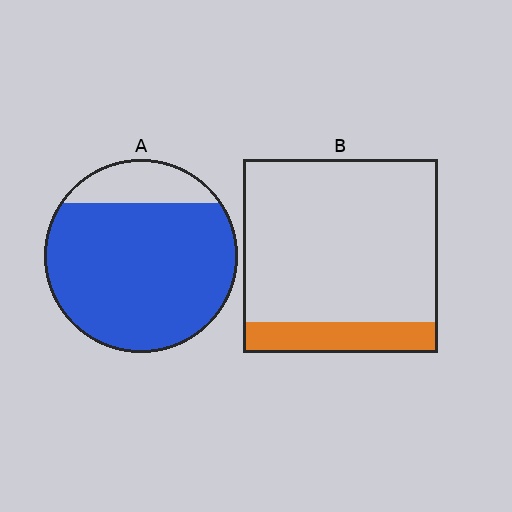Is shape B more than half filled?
No.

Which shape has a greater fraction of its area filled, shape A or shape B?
Shape A.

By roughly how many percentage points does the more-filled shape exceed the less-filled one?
By roughly 65 percentage points (A over B).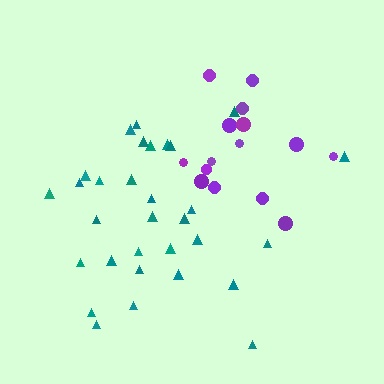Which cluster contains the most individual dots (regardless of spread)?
Teal (31).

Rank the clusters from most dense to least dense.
purple, teal.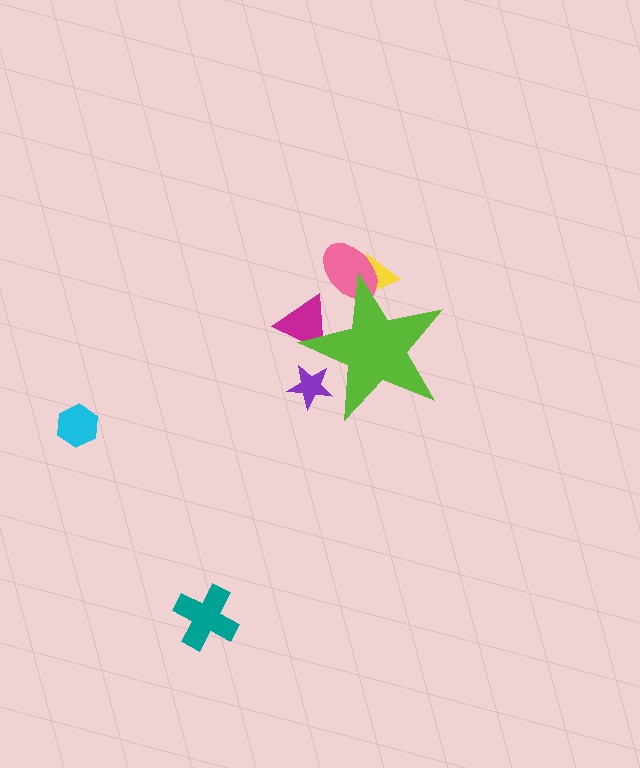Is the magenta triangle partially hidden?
Yes, the magenta triangle is partially hidden behind the lime star.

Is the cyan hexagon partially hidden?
No, the cyan hexagon is fully visible.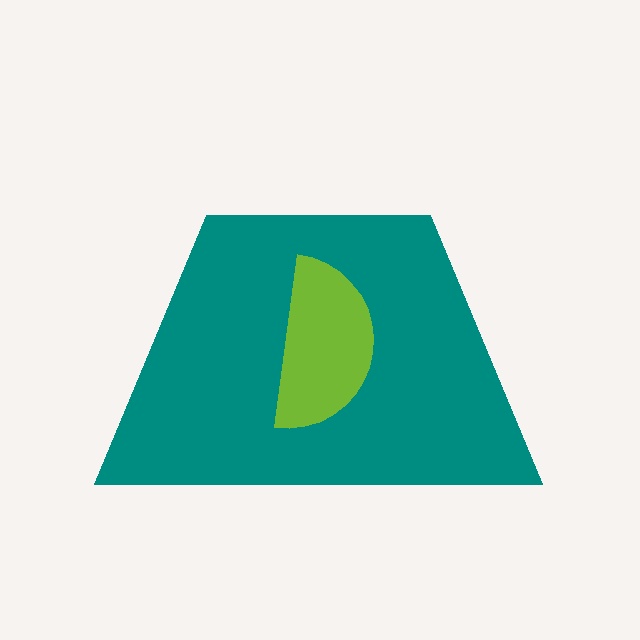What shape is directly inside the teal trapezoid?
The lime semicircle.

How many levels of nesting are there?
2.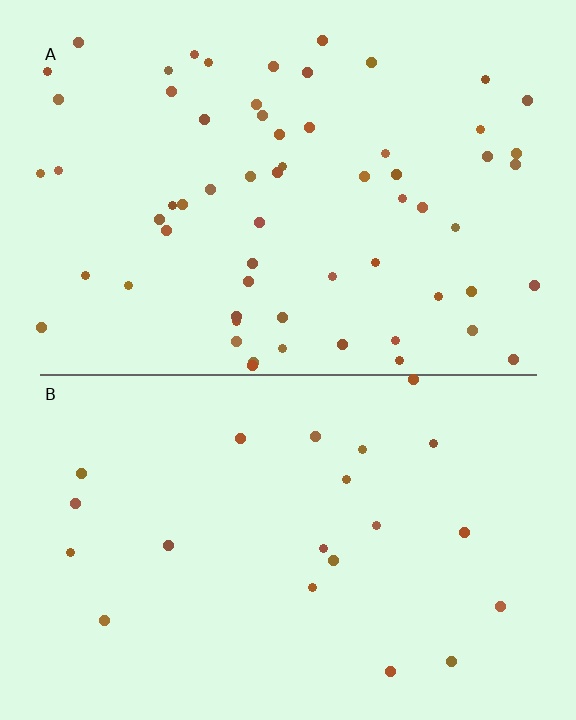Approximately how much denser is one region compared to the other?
Approximately 2.9× — region A over region B.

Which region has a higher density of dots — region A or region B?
A (the top).